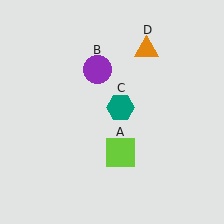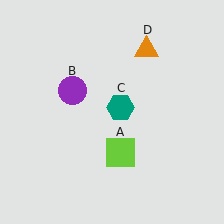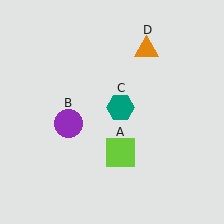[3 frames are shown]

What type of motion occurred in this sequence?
The purple circle (object B) rotated counterclockwise around the center of the scene.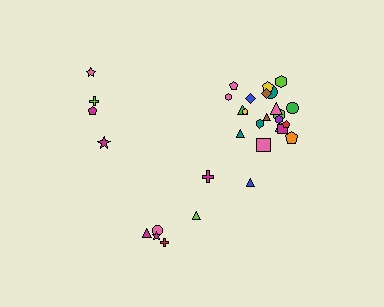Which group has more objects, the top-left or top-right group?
The top-right group.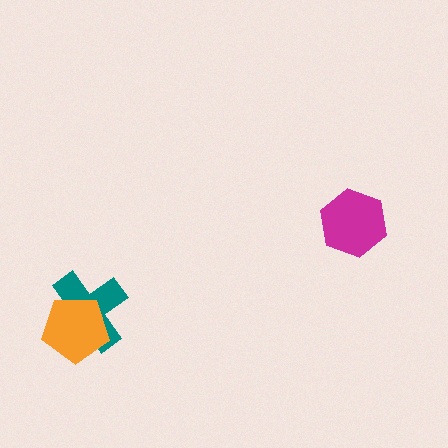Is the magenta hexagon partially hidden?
No, no other shape covers it.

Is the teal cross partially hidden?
Yes, it is partially covered by another shape.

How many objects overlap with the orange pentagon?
1 object overlaps with the orange pentagon.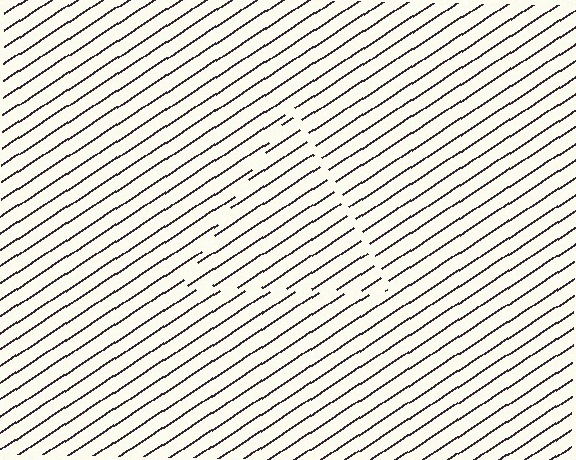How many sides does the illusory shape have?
3 sides — the line-ends trace a triangle.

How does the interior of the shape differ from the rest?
The interior of the shape contains the same grating, shifted by half a period — the contour is defined by the phase discontinuity where line-ends from the inner and outer gratings abut.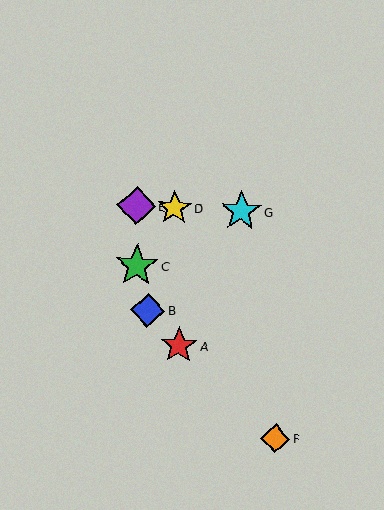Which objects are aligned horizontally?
Objects D, E, G are aligned horizontally.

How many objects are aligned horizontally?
3 objects (D, E, G) are aligned horizontally.